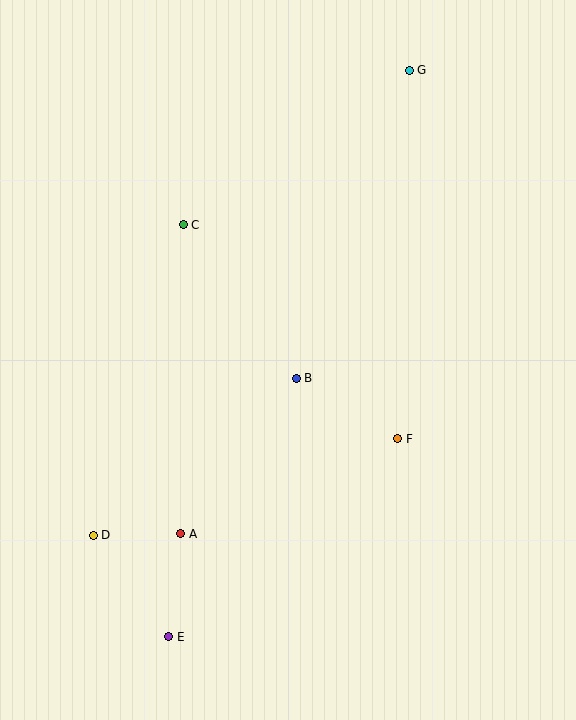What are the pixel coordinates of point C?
Point C is at (183, 225).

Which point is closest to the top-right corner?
Point G is closest to the top-right corner.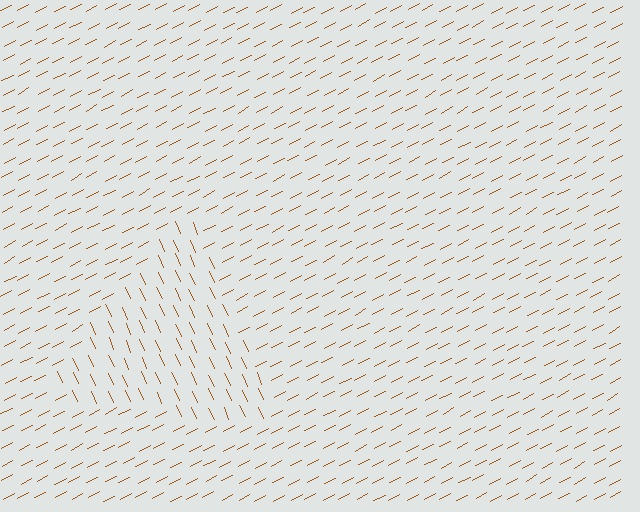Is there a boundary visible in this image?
Yes, there is a texture boundary formed by a change in line orientation.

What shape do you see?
I see a triangle.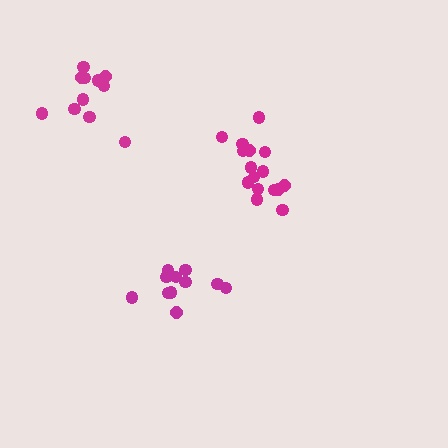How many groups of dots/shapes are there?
There are 3 groups.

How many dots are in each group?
Group 1: 16 dots, Group 2: 11 dots, Group 3: 11 dots (38 total).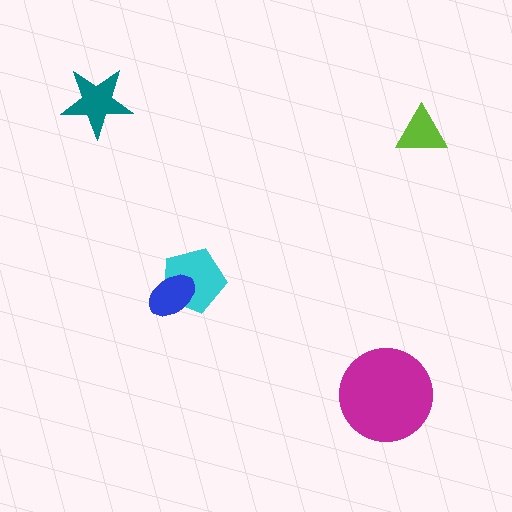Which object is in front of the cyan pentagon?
The blue ellipse is in front of the cyan pentagon.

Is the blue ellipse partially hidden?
No, no other shape covers it.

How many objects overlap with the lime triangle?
0 objects overlap with the lime triangle.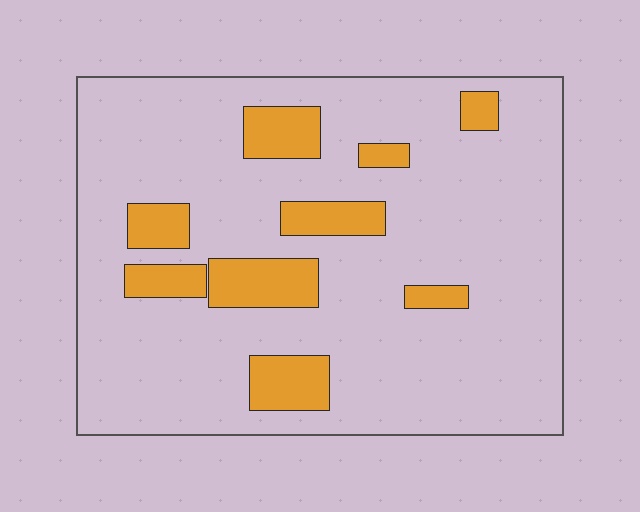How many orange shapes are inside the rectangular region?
9.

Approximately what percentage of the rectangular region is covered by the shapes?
Approximately 15%.